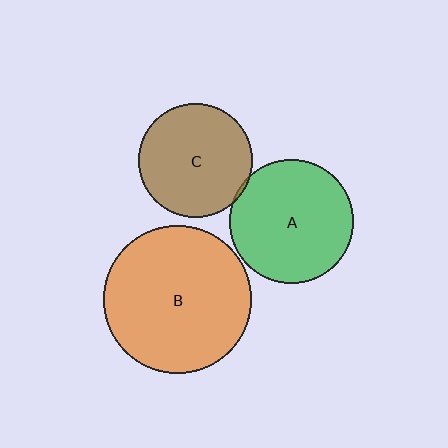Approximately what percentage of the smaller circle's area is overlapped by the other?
Approximately 5%.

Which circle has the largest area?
Circle B (orange).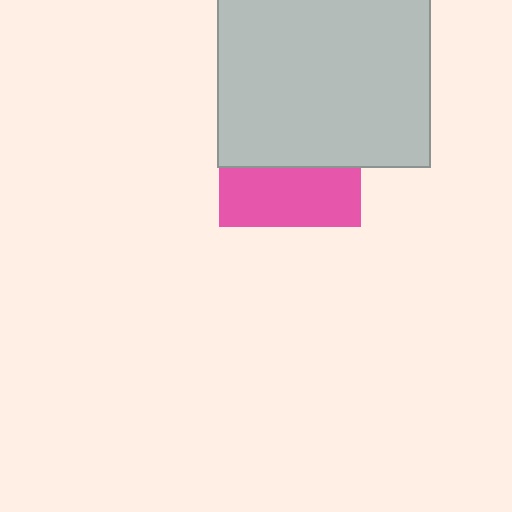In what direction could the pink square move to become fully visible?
The pink square could move down. That would shift it out from behind the light gray square entirely.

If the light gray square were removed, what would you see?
You would see the complete pink square.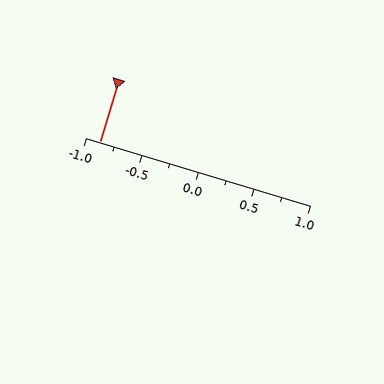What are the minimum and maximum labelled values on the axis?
The axis runs from -1.0 to 1.0.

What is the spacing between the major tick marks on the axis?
The major ticks are spaced 0.5 apart.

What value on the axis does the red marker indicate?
The marker indicates approximately -0.88.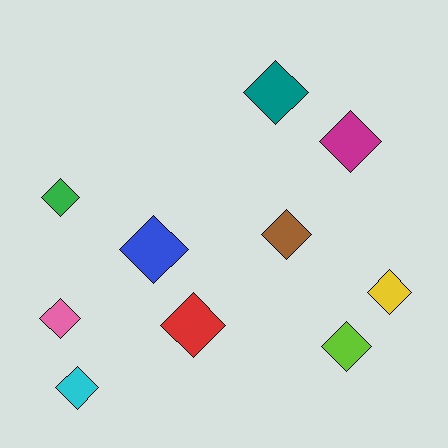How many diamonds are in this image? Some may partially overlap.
There are 10 diamonds.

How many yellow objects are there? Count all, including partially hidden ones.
There is 1 yellow object.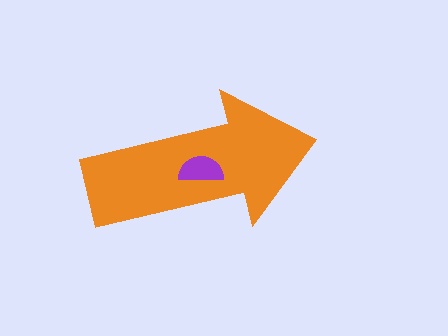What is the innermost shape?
The purple semicircle.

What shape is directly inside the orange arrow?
The purple semicircle.